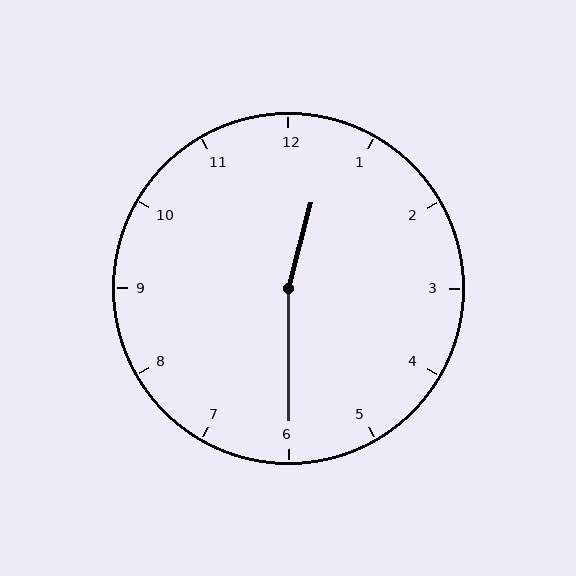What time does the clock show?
12:30.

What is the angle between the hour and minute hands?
Approximately 165 degrees.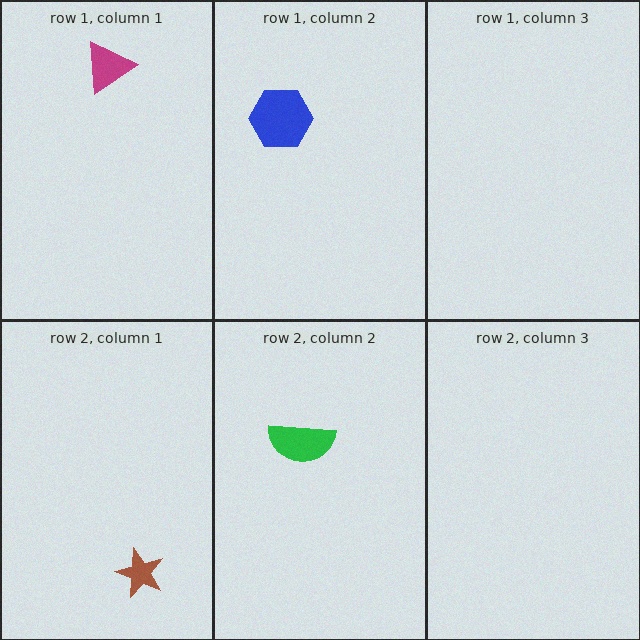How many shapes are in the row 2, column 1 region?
1.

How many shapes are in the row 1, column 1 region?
1.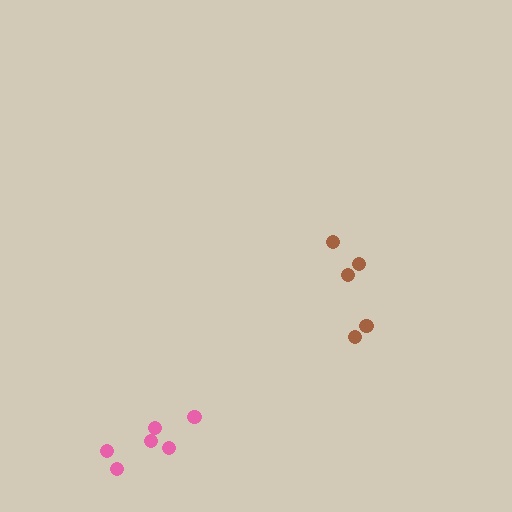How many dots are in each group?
Group 1: 5 dots, Group 2: 6 dots (11 total).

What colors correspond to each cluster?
The clusters are colored: brown, pink.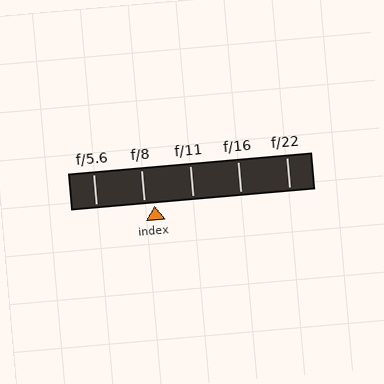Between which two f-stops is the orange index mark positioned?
The index mark is between f/8 and f/11.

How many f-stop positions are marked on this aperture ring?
There are 5 f-stop positions marked.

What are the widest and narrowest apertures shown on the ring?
The widest aperture shown is f/5.6 and the narrowest is f/22.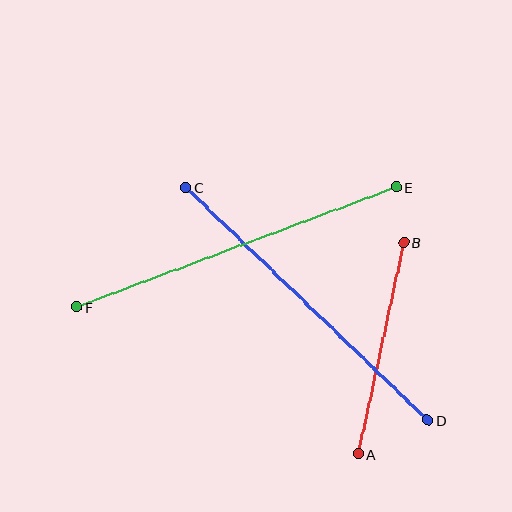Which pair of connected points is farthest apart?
Points E and F are farthest apart.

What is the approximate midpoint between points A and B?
The midpoint is at approximately (381, 348) pixels.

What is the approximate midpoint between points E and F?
The midpoint is at approximately (237, 247) pixels.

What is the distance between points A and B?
The distance is approximately 217 pixels.